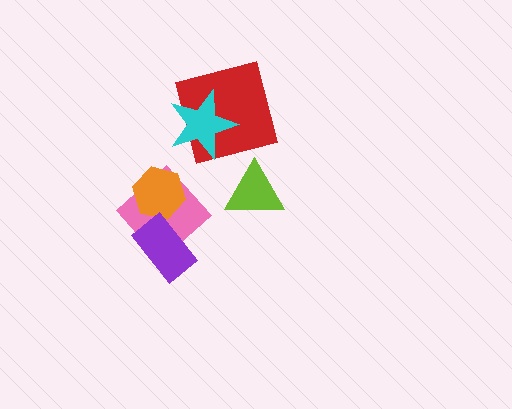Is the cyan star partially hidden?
No, no other shape covers it.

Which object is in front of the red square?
The cyan star is in front of the red square.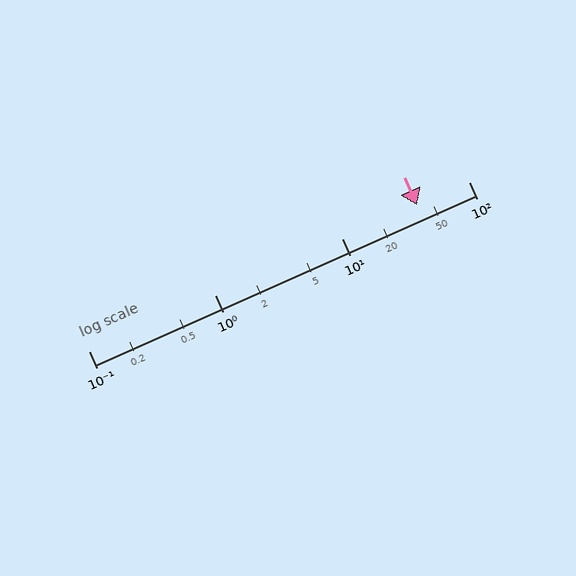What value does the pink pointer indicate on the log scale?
The pointer indicates approximately 39.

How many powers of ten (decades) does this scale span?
The scale spans 3 decades, from 0.1 to 100.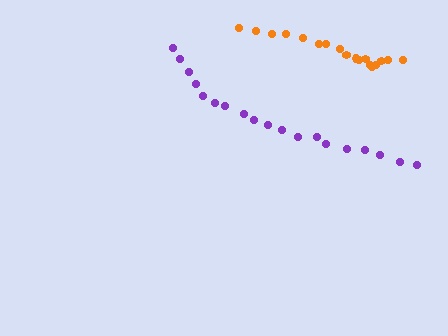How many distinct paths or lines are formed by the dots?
There are 2 distinct paths.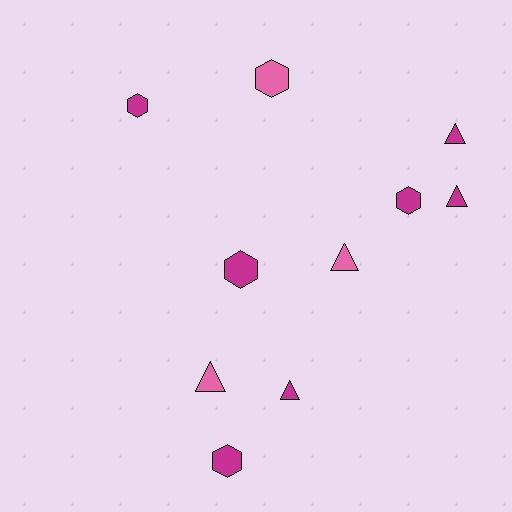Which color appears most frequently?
Magenta, with 7 objects.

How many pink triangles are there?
There are 2 pink triangles.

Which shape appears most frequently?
Triangle, with 5 objects.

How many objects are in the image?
There are 10 objects.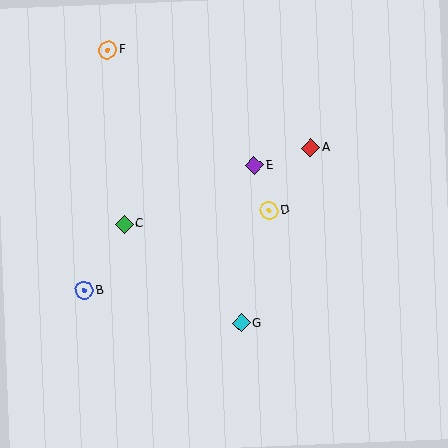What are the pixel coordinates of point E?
Point E is at (254, 165).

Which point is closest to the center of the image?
Point D at (269, 210) is closest to the center.